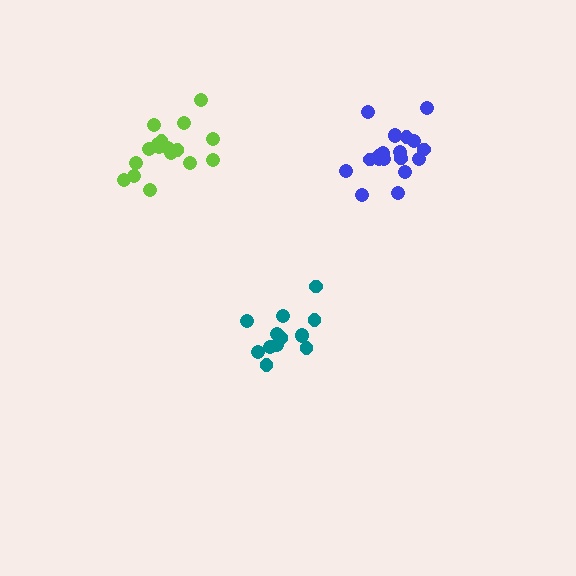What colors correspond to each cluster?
The clusters are colored: lime, blue, teal.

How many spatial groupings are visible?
There are 3 spatial groupings.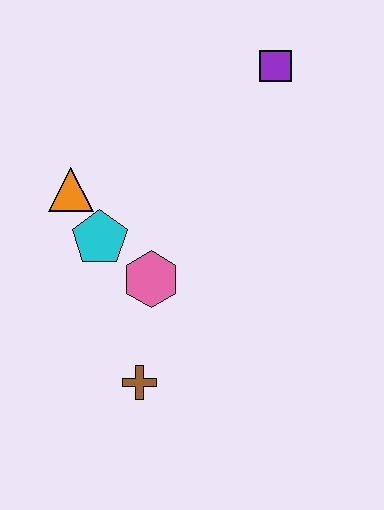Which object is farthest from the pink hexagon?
The purple square is farthest from the pink hexagon.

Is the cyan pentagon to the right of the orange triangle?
Yes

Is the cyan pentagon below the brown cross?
No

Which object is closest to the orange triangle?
The cyan pentagon is closest to the orange triangle.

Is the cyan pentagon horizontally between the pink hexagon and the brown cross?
No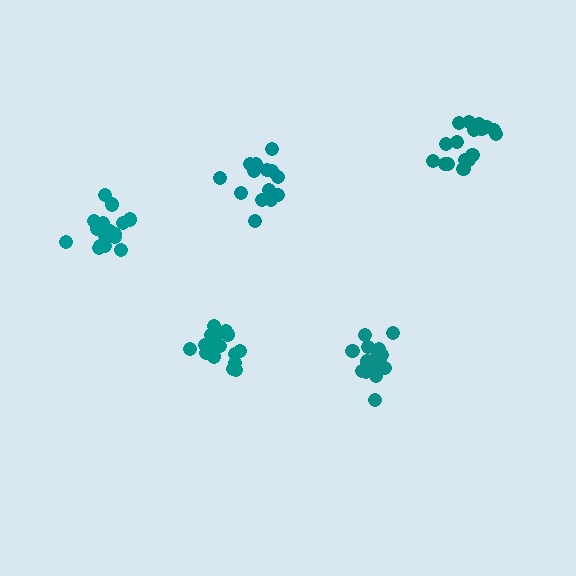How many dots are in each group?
Group 1: 19 dots, Group 2: 19 dots, Group 3: 17 dots, Group 4: 17 dots, Group 5: 14 dots (86 total).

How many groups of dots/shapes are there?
There are 5 groups.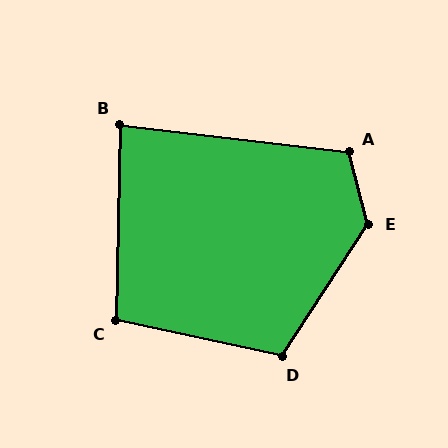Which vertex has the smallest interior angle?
B, at approximately 84 degrees.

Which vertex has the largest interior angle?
E, at approximately 132 degrees.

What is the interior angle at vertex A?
Approximately 112 degrees (obtuse).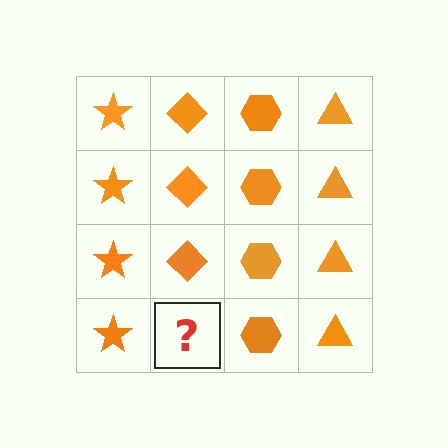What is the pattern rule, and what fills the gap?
The rule is that each column has a consistent shape. The gap should be filled with an orange diamond.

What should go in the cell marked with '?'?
The missing cell should contain an orange diamond.